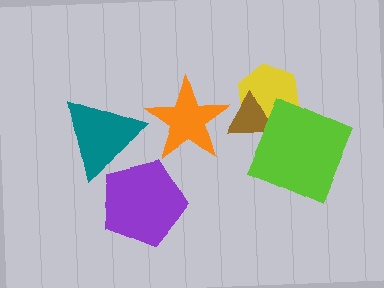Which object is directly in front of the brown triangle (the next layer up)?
The orange star is directly in front of the brown triangle.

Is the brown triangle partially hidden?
Yes, it is partially covered by another shape.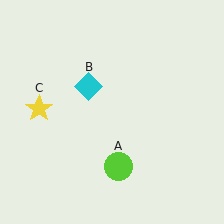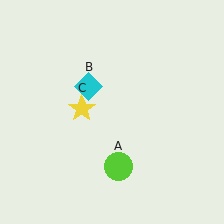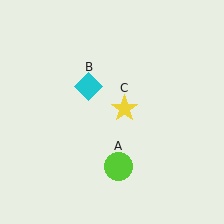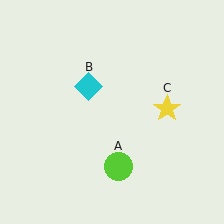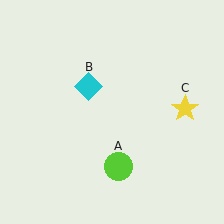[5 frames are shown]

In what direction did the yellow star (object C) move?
The yellow star (object C) moved right.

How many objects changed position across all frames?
1 object changed position: yellow star (object C).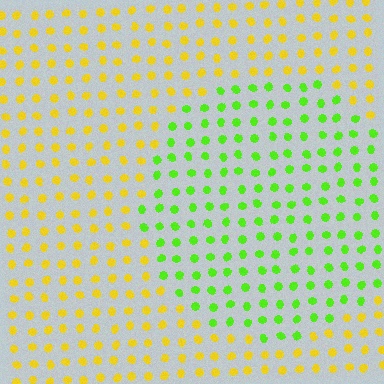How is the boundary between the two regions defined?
The boundary is defined purely by a slight shift in hue (about 53 degrees). Spacing, size, and orientation are identical on both sides.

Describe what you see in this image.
The image is filled with small yellow elements in a uniform arrangement. A circle-shaped region is visible where the elements are tinted to a slightly different hue, forming a subtle color boundary.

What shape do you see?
I see a circle.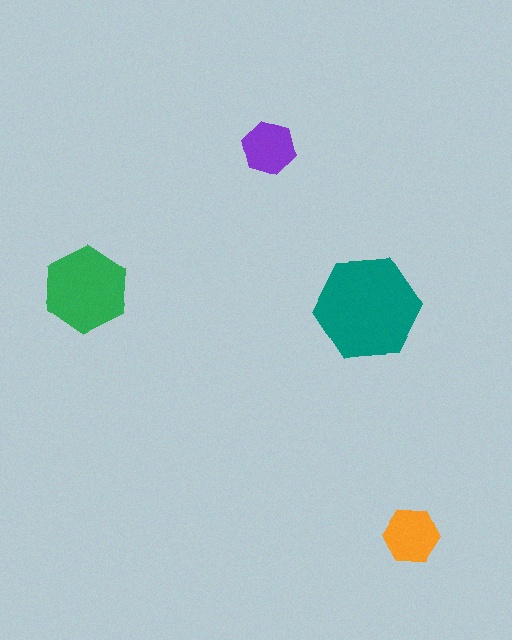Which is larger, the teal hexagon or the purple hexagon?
The teal one.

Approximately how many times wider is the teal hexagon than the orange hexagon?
About 2 times wider.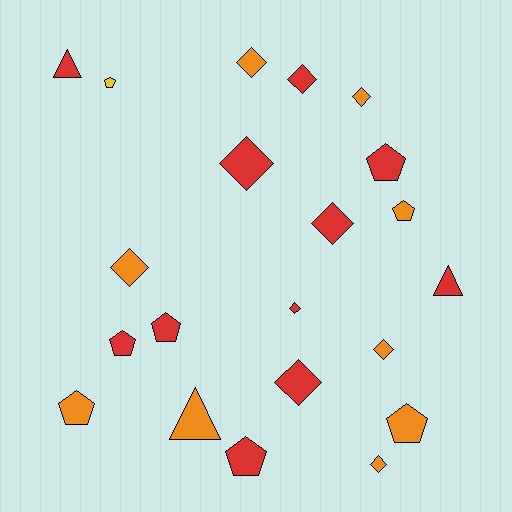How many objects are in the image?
There are 21 objects.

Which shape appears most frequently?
Diamond, with 10 objects.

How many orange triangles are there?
There is 1 orange triangle.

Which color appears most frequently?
Red, with 11 objects.